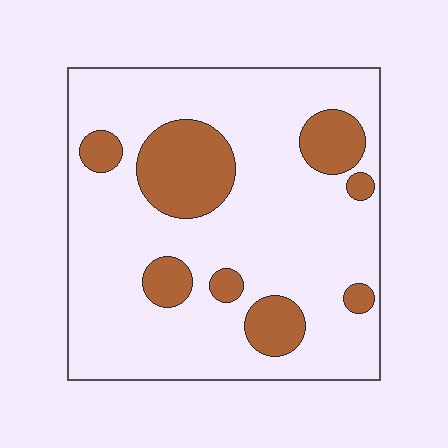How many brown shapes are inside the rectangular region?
8.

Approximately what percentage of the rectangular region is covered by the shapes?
Approximately 20%.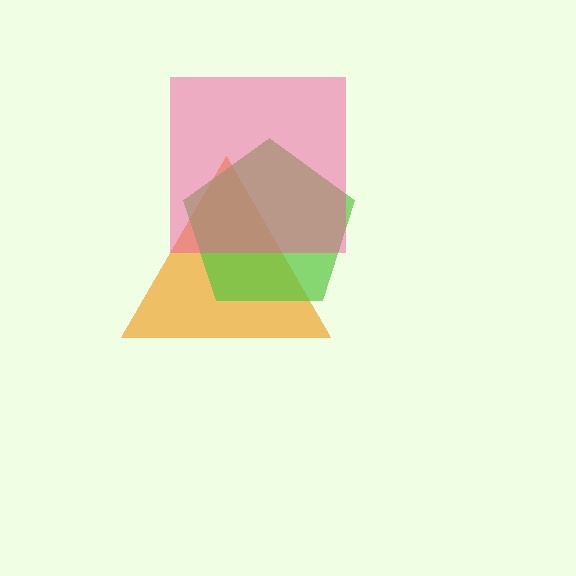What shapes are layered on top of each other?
The layered shapes are: an orange triangle, a lime pentagon, a pink square.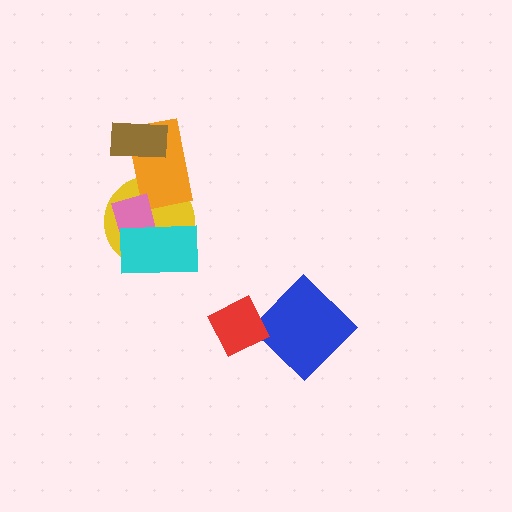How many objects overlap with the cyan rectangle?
2 objects overlap with the cyan rectangle.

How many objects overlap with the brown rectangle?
1 object overlaps with the brown rectangle.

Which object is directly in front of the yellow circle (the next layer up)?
The orange rectangle is directly in front of the yellow circle.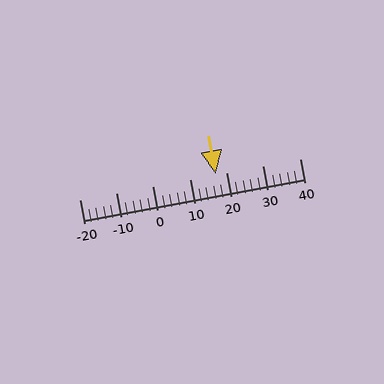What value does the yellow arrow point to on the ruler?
The yellow arrow points to approximately 17.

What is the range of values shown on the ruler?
The ruler shows values from -20 to 40.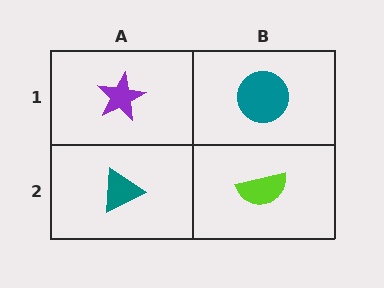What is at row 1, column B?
A teal circle.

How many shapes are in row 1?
2 shapes.